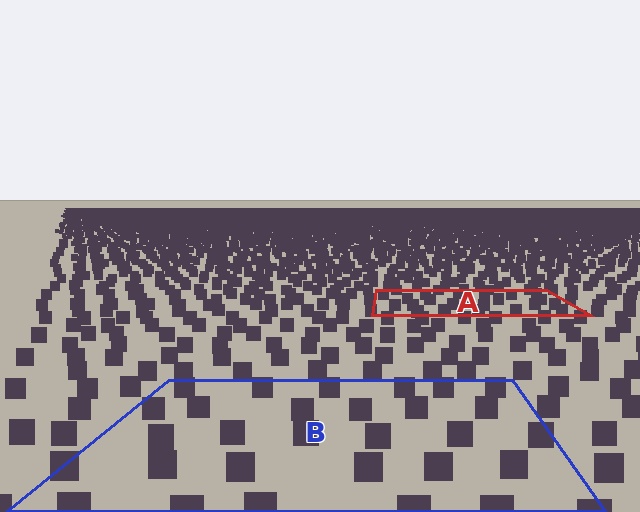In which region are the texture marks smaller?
The texture marks are smaller in region A, because it is farther away.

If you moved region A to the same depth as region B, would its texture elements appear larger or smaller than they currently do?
They would appear larger. At a closer depth, the same texture elements are projected at a bigger on-screen size.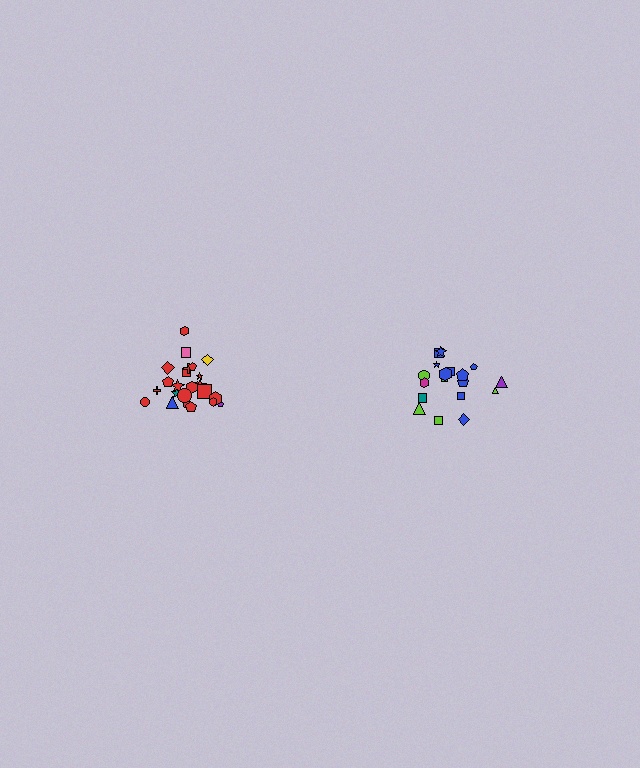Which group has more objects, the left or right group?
The left group.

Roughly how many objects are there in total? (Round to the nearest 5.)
Roughly 45 objects in total.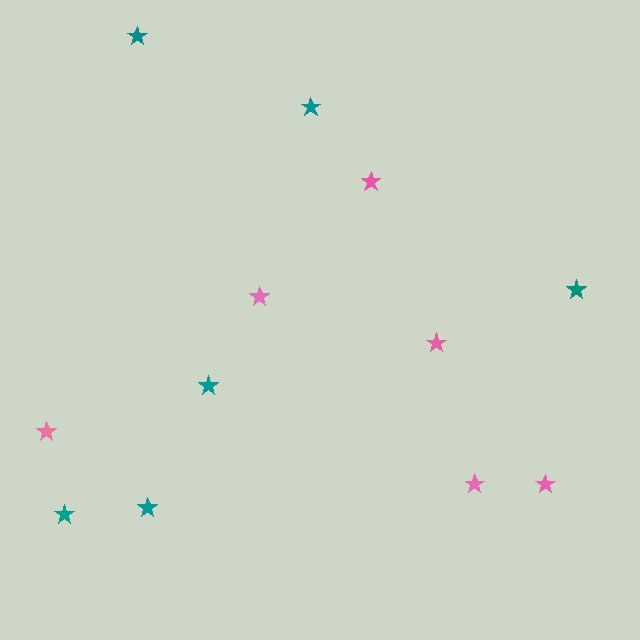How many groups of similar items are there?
There are 2 groups: one group of teal stars (6) and one group of pink stars (6).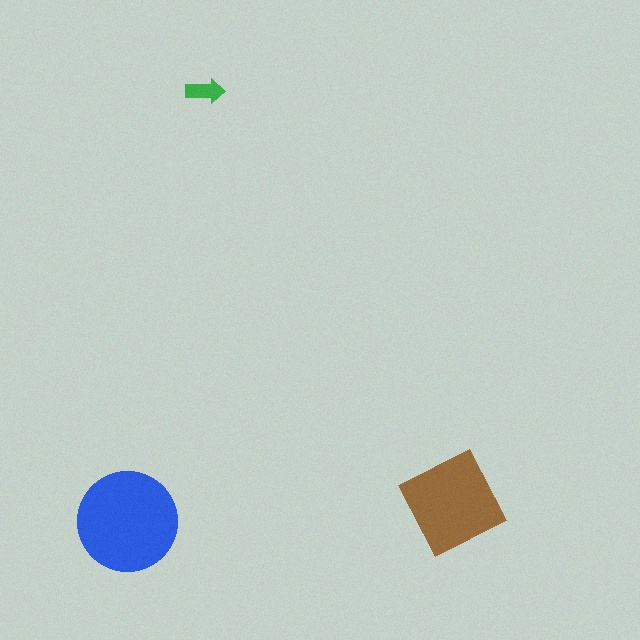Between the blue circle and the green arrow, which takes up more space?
The blue circle.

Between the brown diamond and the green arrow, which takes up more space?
The brown diamond.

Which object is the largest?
The blue circle.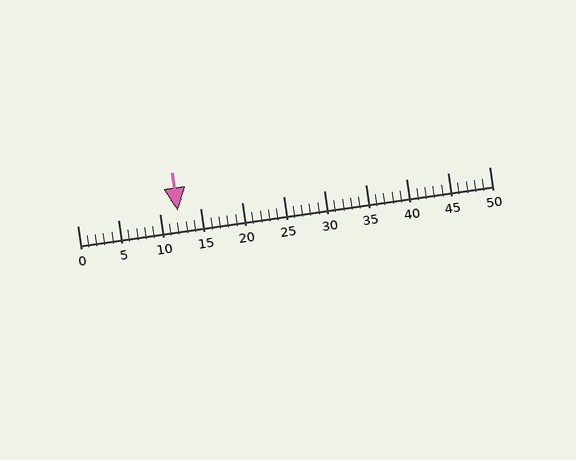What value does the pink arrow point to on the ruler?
The pink arrow points to approximately 12.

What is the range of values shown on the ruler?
The ruler shows values from 0 to 50.